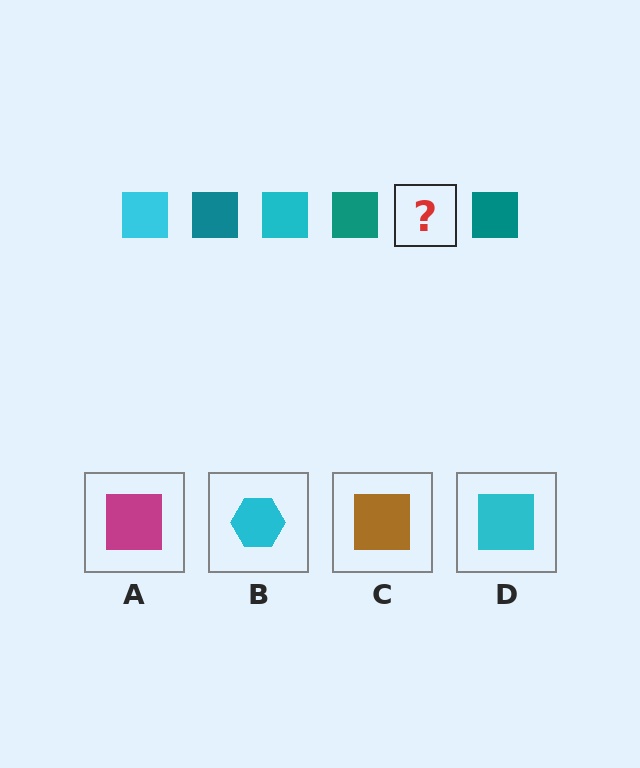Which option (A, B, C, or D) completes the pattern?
D.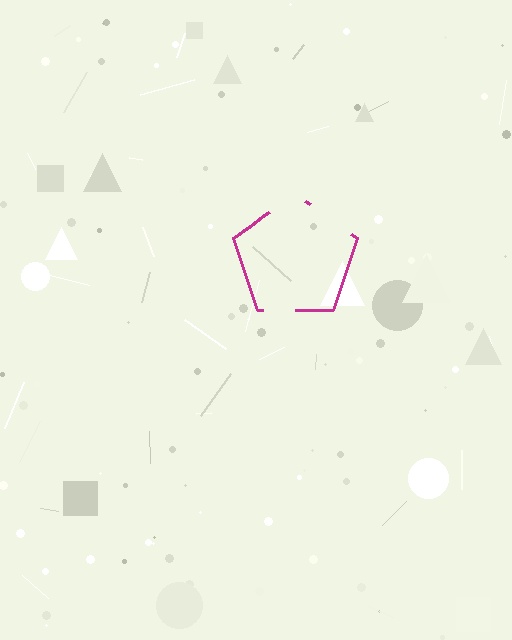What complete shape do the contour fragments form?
The contour fragments form a pentagon.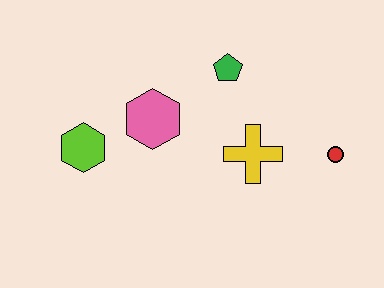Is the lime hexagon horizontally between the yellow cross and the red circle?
No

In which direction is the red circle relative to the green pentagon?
The red circle is to the right of the green pentagon.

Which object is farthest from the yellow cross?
The lime hexagon is farthest from the yellow cross.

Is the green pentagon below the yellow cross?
No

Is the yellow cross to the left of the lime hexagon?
No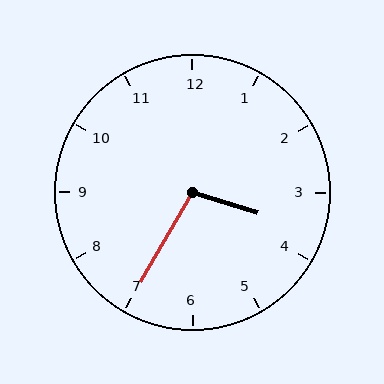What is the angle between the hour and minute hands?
Approximately 102 degrees.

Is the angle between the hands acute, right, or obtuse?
It is obtuse.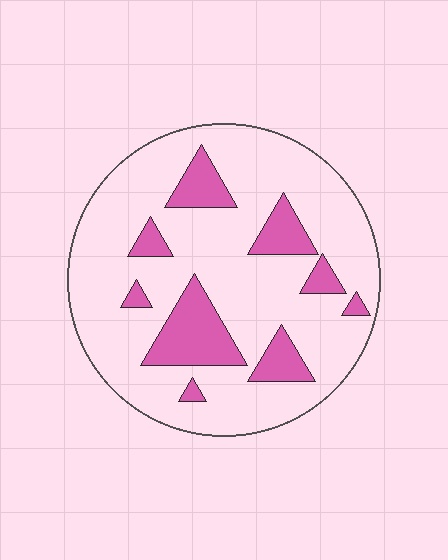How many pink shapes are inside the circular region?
9.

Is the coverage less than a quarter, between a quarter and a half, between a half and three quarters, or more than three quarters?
Less than a quarter.